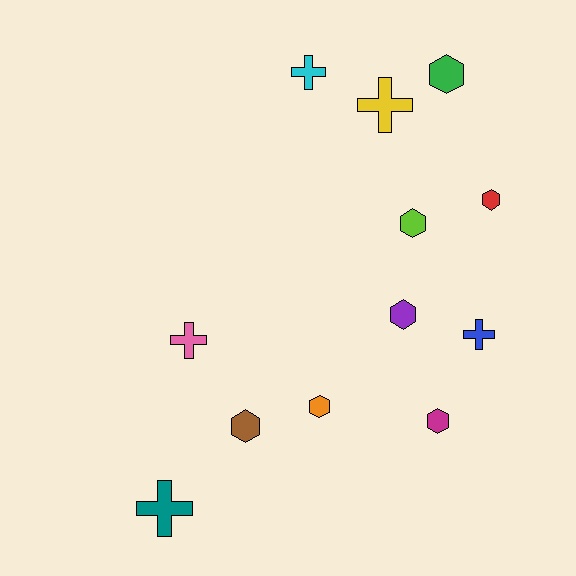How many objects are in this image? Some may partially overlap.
There are 12 objects.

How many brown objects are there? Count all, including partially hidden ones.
There is 1 brown object.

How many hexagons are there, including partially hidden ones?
There are 7 hexagons.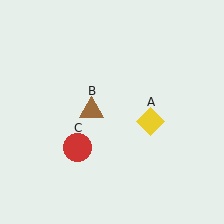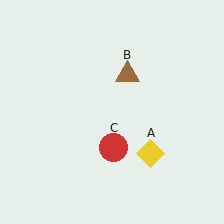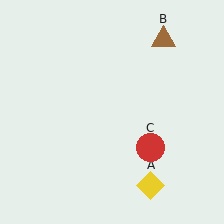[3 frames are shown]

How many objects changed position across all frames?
3 objects changed position: yellow diamond (object A), brown triangle (object B), red circle (object C).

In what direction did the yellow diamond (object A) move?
The yellow diamond (object A) moved down.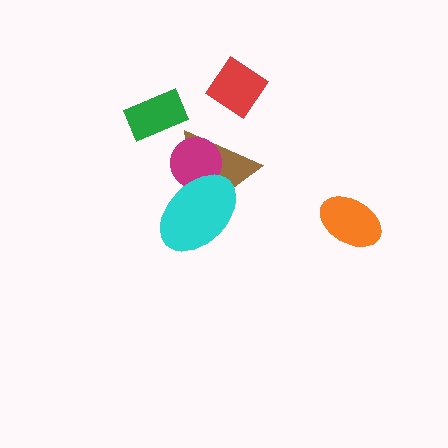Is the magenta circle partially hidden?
Yes, it is partially covered by another shape.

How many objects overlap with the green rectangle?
0 objects overlap with the green rectangle.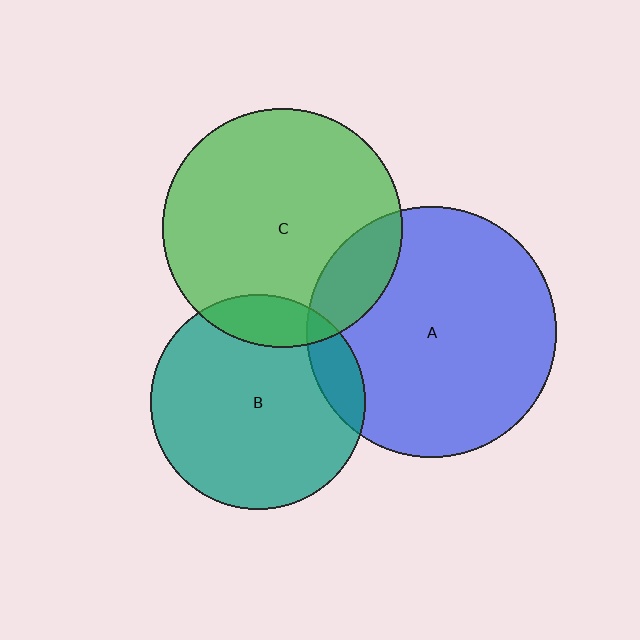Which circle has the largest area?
Circle A (blue).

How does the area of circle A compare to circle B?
Approximately 1.4 times.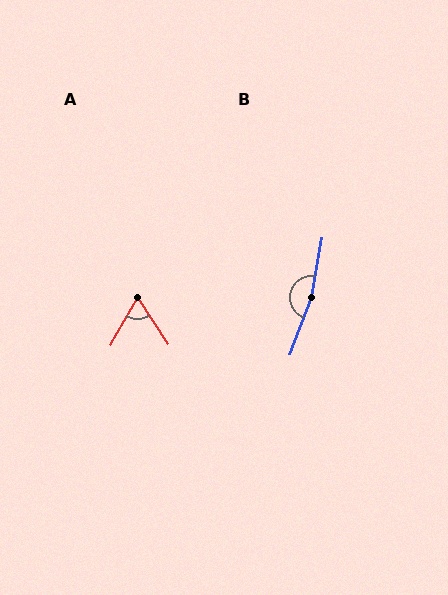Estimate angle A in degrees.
Approximately 63 degrees.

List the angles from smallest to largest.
A (63°), B (169°).